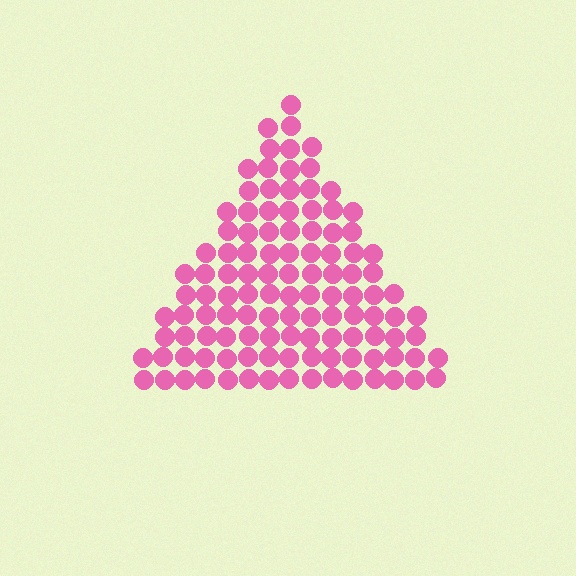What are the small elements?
The small elements are circles.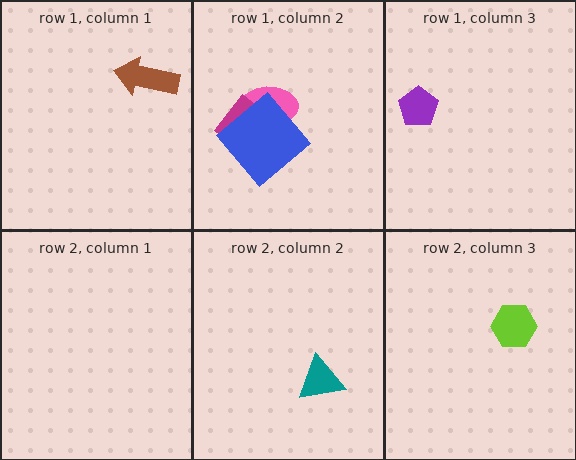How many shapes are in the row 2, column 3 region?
1.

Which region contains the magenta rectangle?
The row 1, column 2 region.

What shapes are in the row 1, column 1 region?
The brown arrow.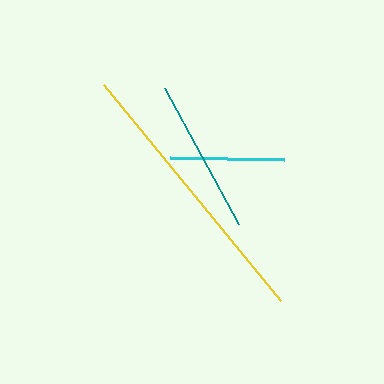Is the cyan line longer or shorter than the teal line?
The teal line is longer than the cyan line.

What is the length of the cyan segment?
The cyan segment is approximately 114 pixels long.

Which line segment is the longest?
The yellow line is the longest at approximately 280 pixels.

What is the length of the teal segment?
The teal segment is approximately 155 pixels long.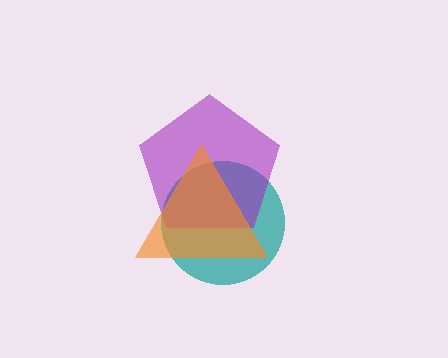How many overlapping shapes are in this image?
There are 3 overlapping shapes in the image.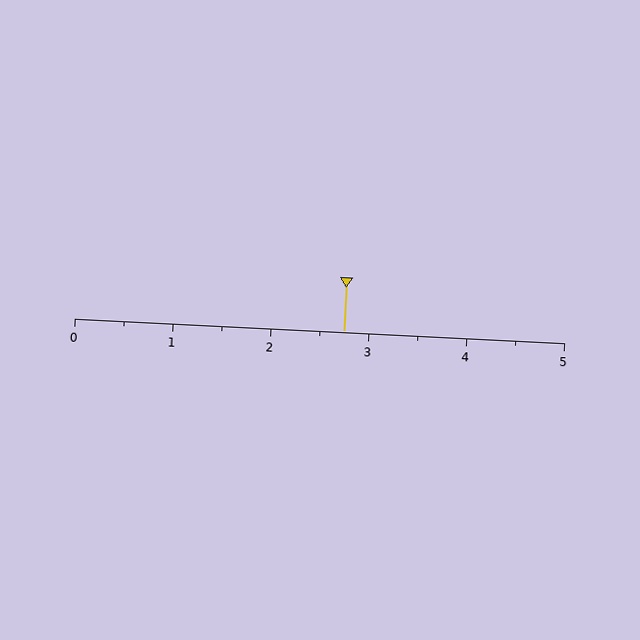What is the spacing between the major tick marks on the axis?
The major ticks are spaced 1 apart.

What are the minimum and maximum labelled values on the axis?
The axis runs from 0 to 5.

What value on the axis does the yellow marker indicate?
The marker indicates approximately 2.8.